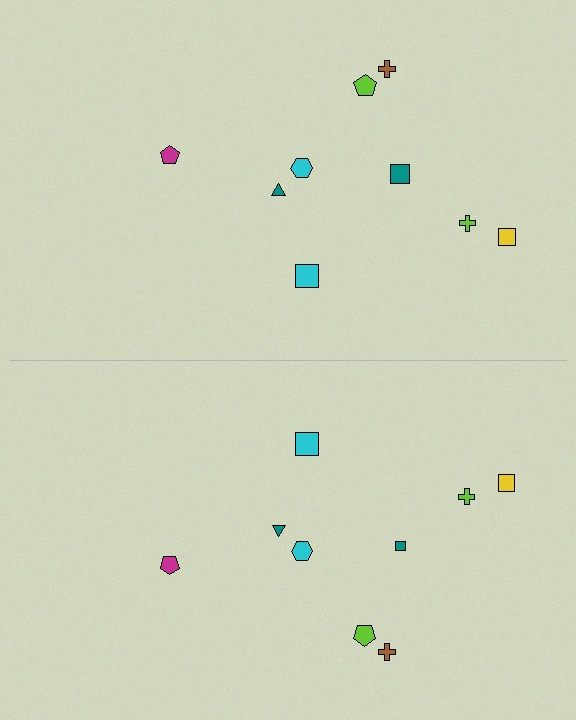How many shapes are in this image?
There are 18 shapes in this image.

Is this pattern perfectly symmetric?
No, the pattern is not perfectly symmetric. The teal square on the bottom side has a different size than its mirror counterpart.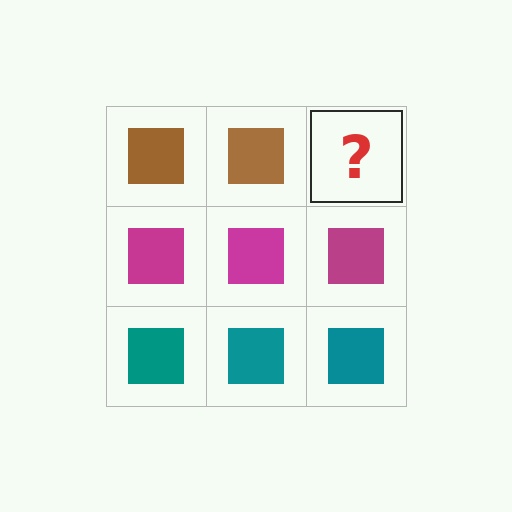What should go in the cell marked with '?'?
The missing cell should contain a brown square.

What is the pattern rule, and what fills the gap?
The rule is that each row has a consistent color. The gap should be filled with a brown square.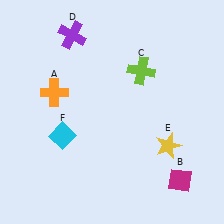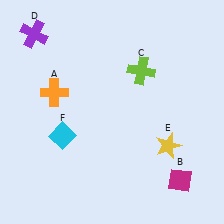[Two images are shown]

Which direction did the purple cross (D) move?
The purple cross (D) moved left.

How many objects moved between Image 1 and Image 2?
1 object moved between the two images.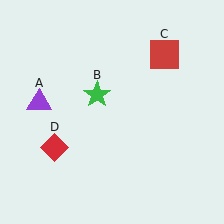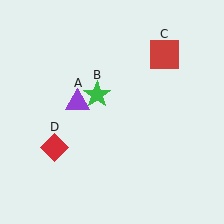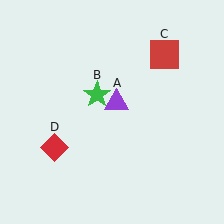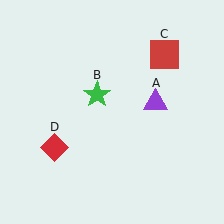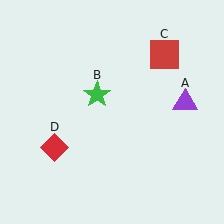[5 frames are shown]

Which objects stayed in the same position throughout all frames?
Green star (object B) and red square (object C) and red diamond (object D) remained stationary.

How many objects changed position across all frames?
1 object changed position: purple triangle (object A).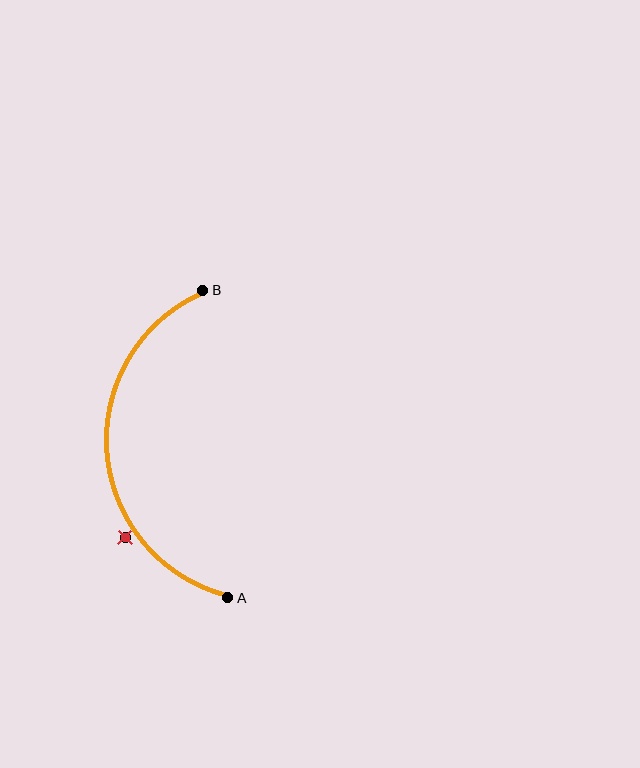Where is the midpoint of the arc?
The arc midpoint is the point on the curve farthest from the straight line joining A and B. It sits to the left of that line.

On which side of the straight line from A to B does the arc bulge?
The arc bulges to the left of the straight line connecting A and B.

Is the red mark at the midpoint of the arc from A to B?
No — the red mark does not lie on the arc at all. It sits slightly outside the curve.